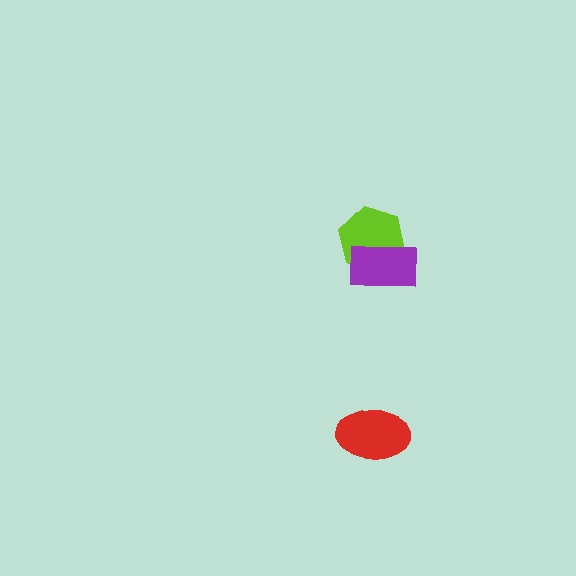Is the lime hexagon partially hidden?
Yes, it is partially covered by another shape.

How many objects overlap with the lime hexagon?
1 object overlaps with the lime hexagon.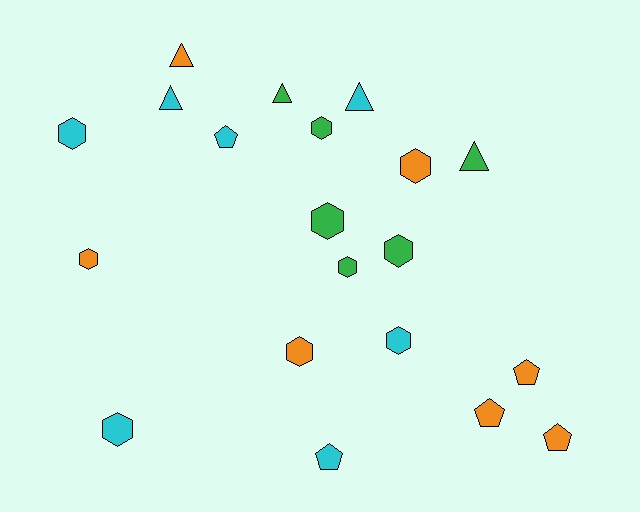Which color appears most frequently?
Orange, with 7 objects.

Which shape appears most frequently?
Hexagon, with 10 objects.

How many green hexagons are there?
There are 4 green hexagons.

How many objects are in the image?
There are 20 objects.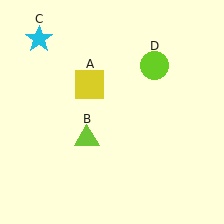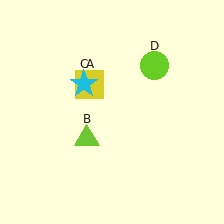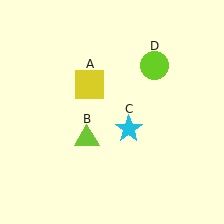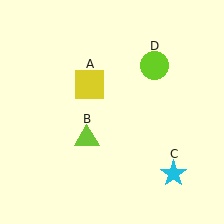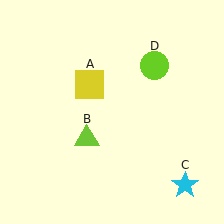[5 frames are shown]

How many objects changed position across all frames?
1 object changed position: cyan star (object C).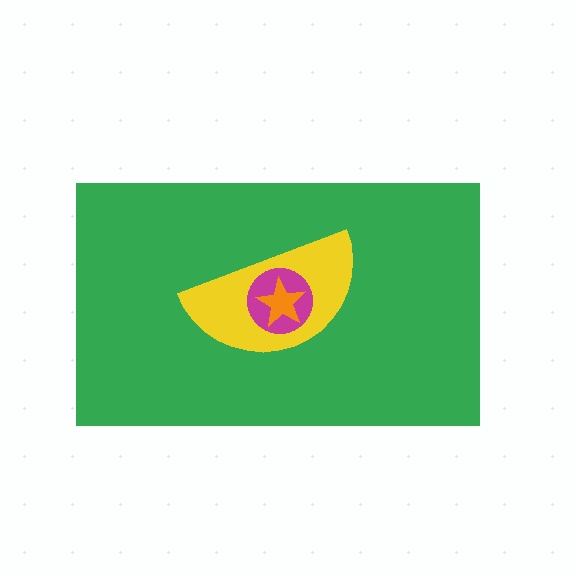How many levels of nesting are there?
4.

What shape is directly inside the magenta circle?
The orange star.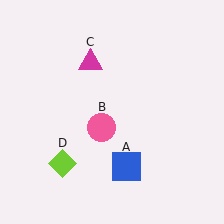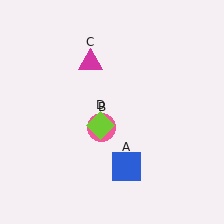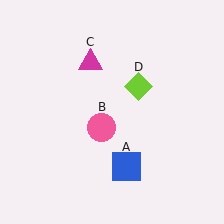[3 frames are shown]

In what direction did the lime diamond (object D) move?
The lime diamond (object D) moved up and to the right.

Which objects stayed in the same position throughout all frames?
Blue square (object A) and pink circle (object B) and magenta triangle (object C) remained stationary.